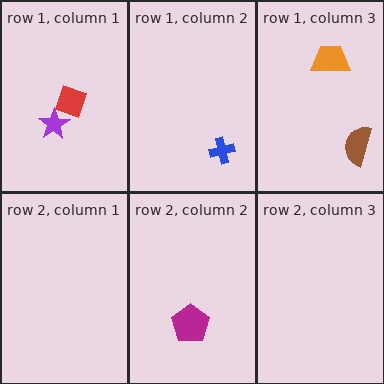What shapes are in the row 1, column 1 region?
The purple star, the red diamond.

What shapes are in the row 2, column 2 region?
The magenta pentagon.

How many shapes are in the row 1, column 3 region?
2.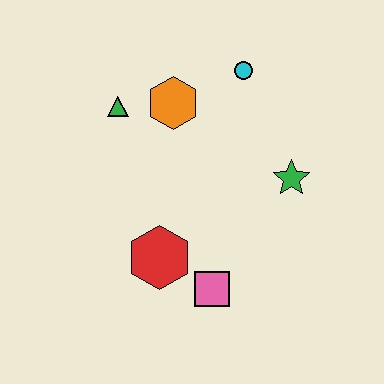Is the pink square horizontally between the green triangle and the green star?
Yes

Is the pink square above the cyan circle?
No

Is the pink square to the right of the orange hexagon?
Yes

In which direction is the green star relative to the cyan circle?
The green star is below the cyan circle.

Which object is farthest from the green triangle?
The pink square is farthest from the green triangle.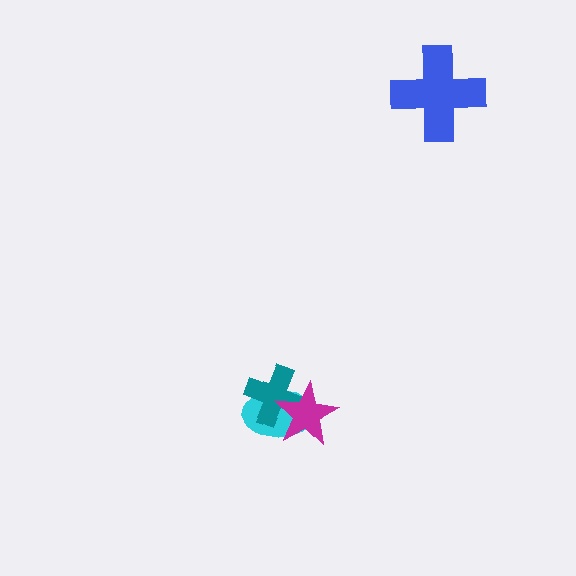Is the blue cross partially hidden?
No, no other shape covers it.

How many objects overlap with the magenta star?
2 objects overlap with the magenta star.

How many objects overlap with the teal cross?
2 objects overlap with the teal cross.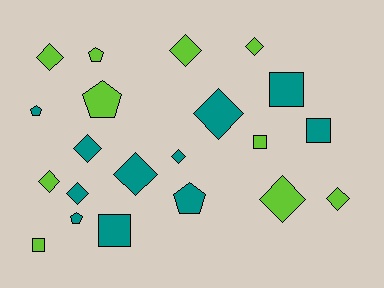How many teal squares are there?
There are 3 teal squares.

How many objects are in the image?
There are 21 objects.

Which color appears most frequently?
Teal, with 11 objects.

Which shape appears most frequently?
Diamond, with 11 objects.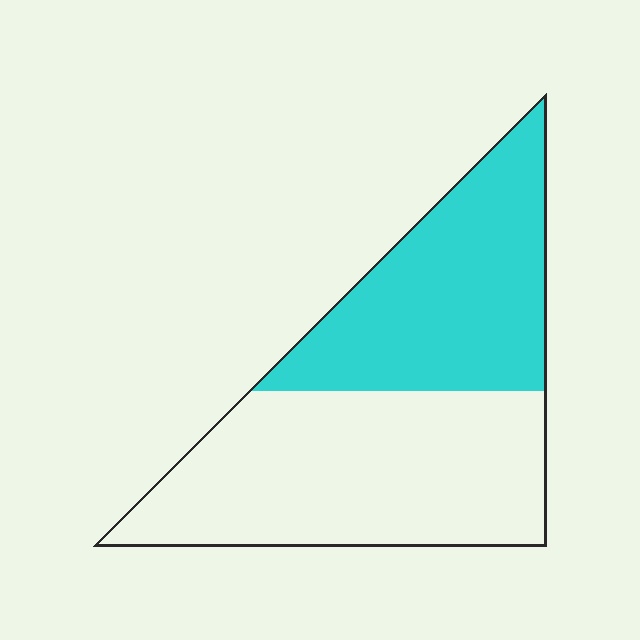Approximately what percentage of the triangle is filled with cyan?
Approximately 45%.